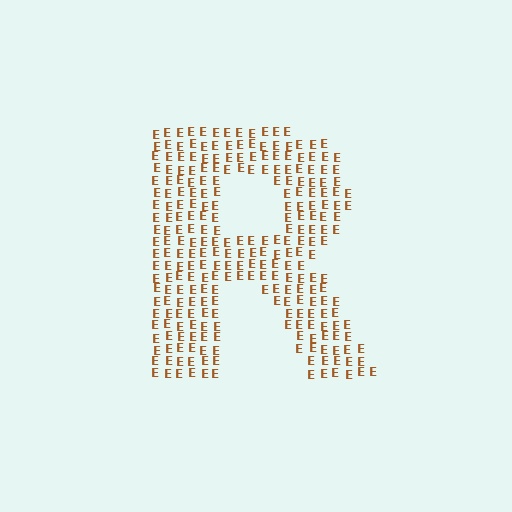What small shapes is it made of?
It is made of small letter E's.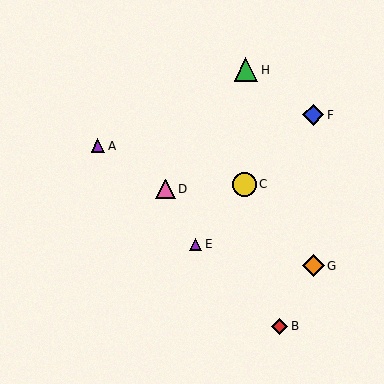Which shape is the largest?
The green triangle (labeled H) is the largest.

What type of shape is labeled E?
Shape E is a purple triangle.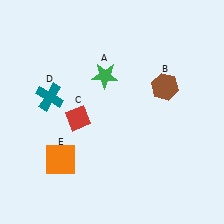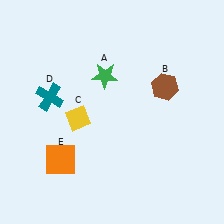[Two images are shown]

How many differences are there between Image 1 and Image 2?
There is 1 difference between the two images.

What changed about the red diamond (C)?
In Image 1, C is red. In Image 2, it changed to yellow.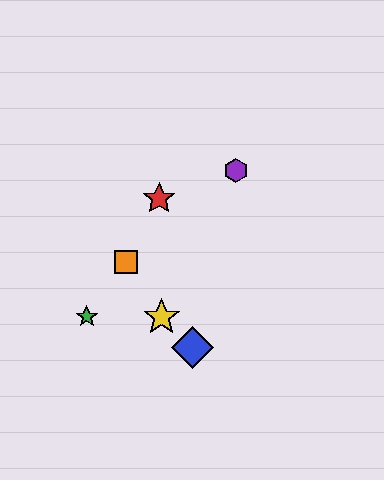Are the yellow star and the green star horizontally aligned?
Yes, both are at y≈317.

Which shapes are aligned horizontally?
The green star, the yellow star are aligned horizontally.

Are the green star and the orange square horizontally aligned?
No, the green star is at y≈317 and the orange square is at y≈262.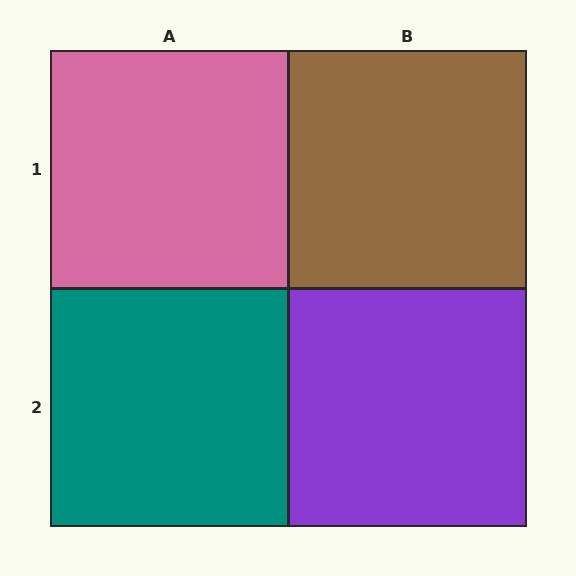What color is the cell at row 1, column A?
Pink.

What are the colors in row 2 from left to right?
Teal, purple.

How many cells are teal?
1 cell is teal.